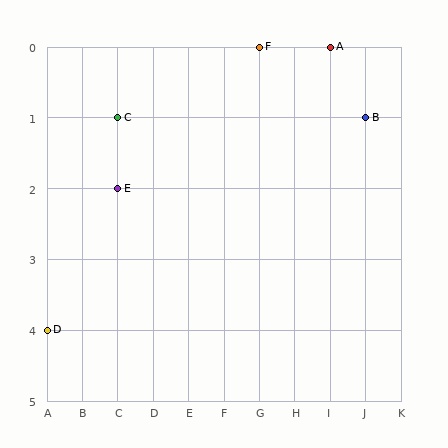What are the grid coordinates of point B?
Point B is at grid coordinates (J, 1).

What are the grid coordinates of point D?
Point D is at grid coordinates (A, 4).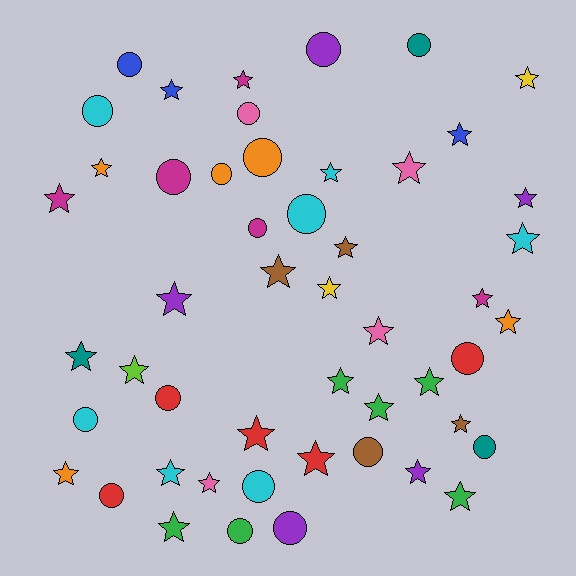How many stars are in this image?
There are 31 stars.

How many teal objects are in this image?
There are 3 teal objects.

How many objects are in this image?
There are 50 objects.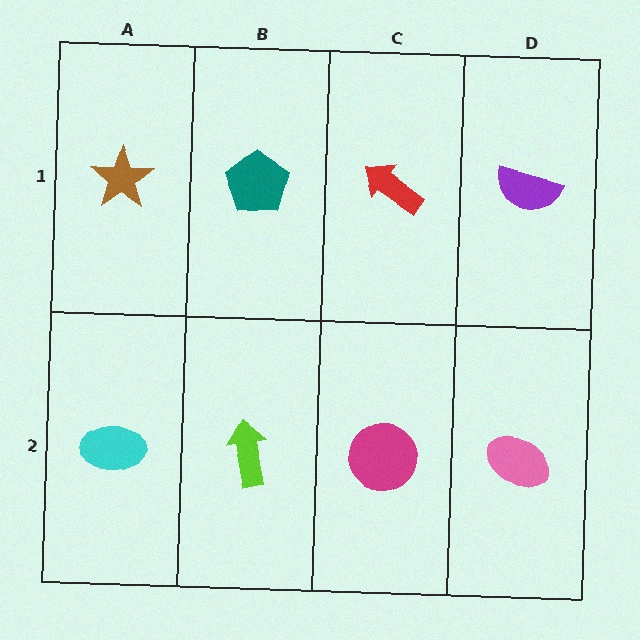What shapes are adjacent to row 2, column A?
A brown star (row 1, column A), a lime arrow (row 2, column B).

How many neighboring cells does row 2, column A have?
2.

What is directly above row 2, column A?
A brown star.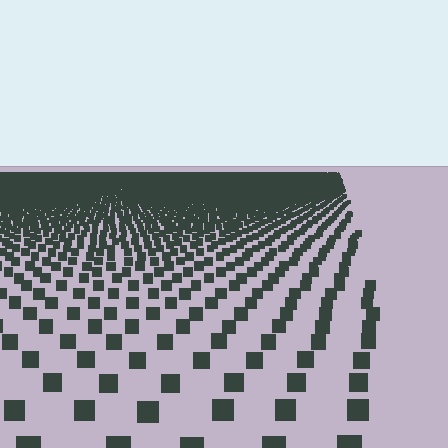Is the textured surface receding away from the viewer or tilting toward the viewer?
The surface is receding away from the viewer. Texture elements get smaller and denser toward the top.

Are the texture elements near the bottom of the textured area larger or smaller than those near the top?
Larger. Near the bottom, elements are closer to the viewer and appear at a bigger on-screen size.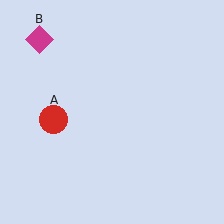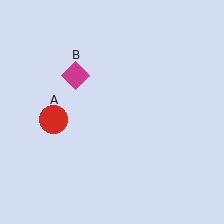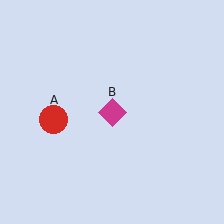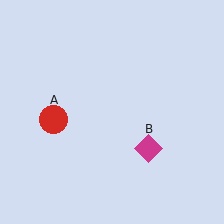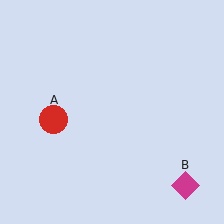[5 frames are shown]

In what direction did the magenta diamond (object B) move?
The magenta diamond (object B) moved down and to the right.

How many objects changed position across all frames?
1 object changed position: magenta diamond (object B).